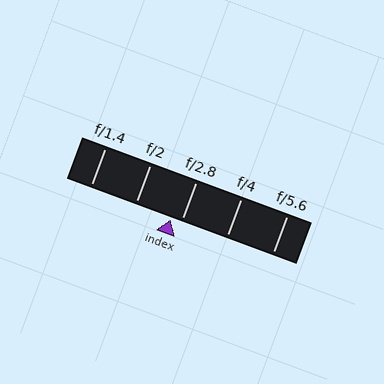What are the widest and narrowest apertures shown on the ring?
The widest aperture shown is f/1.4 and the narrowest is f/5.6.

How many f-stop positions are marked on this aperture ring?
There are 5 f-stop positions marked.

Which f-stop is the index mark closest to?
The index mark is closest to f/2.8.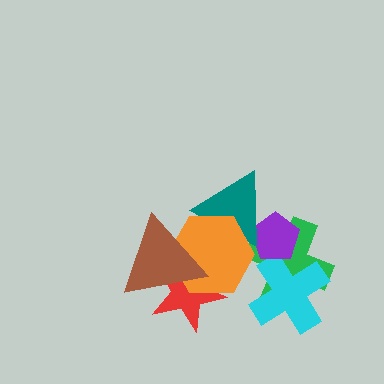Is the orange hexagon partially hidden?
Yes, it is partially covered by another shape.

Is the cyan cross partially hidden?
Yes, it is partially covered by another shape.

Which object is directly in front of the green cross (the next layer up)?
The cyan cross is directly in front of the green cross.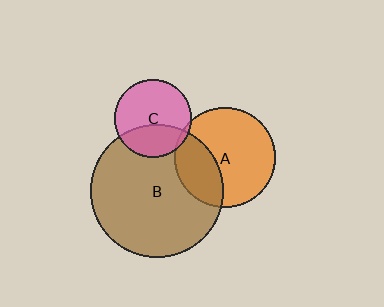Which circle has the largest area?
Circle B (brown).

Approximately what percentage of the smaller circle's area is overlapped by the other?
Approximately 30%.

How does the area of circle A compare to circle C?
Approximately 1.7 times.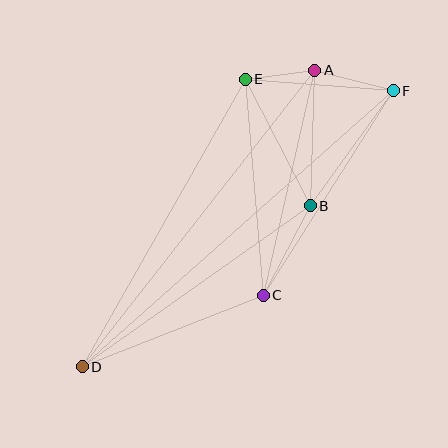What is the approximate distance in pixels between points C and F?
The distance between C and F is approximately 242 pixels.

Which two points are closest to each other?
Points A and E are closest to each other.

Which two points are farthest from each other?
Points D and F are farthest from each other.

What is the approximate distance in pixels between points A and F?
The distance between A and F is approximately 81 pixels.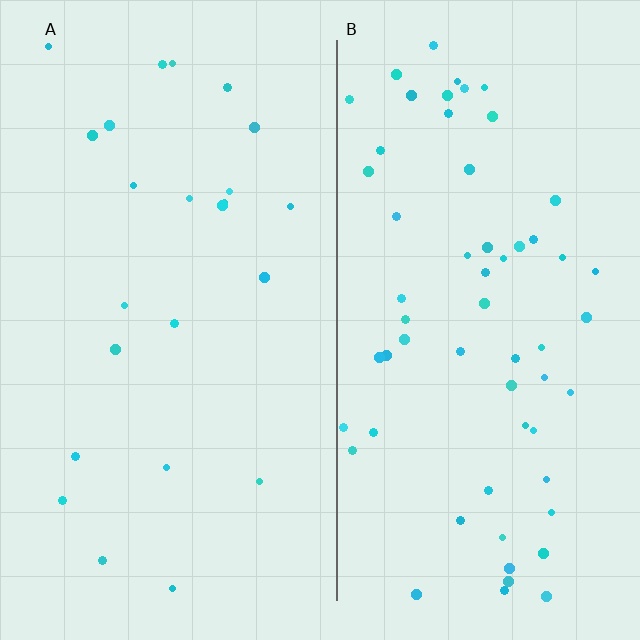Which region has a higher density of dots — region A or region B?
B (the right).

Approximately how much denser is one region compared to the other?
Approximately 2.5× — region B over region A.